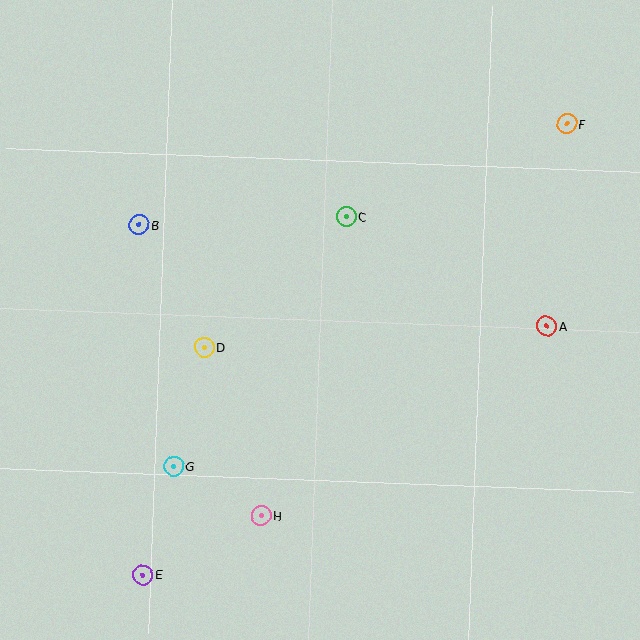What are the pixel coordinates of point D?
Point D is at (204, 347).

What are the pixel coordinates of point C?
Point C is at (346, 217).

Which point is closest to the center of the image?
Point C at (346, 217) is closest to the center.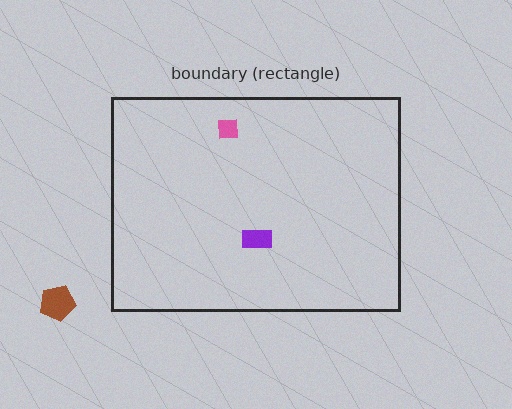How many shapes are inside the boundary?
2 inside, 1 outside.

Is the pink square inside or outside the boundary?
Inside.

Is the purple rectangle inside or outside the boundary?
Inside.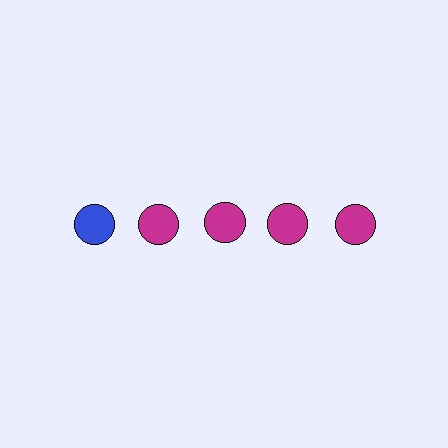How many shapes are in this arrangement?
There are 5 shapes arranged in a grid pattern.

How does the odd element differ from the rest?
It has a different color: blue instead of magenta.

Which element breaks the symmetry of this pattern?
The blue circle in the top row, leftmost column breaks the symmetry. All other shapes are magenta circles.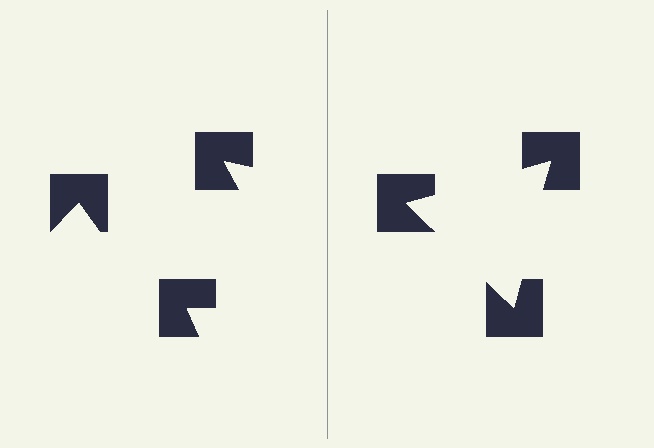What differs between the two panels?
The notched squares are positioned identically on both sides; only the wedge orientations differ. On the right they align to a triangle; on the left they are misaligned.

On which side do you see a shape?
An illusory triangle appears on the right side. On the left side the wedge cuts are rotated, so no coherent shape forms.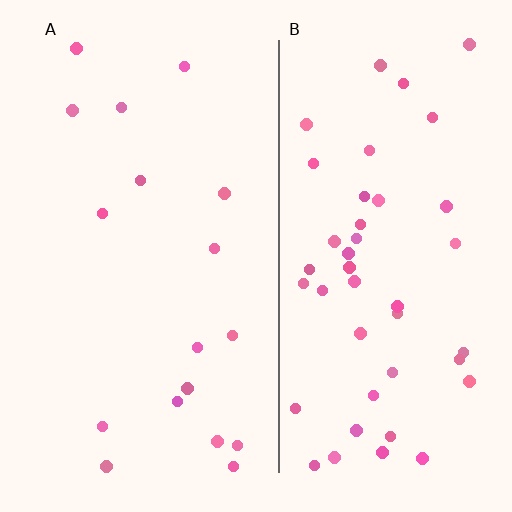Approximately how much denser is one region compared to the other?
Approximately 2.6× — region B over region A.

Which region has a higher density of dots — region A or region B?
B (the right).